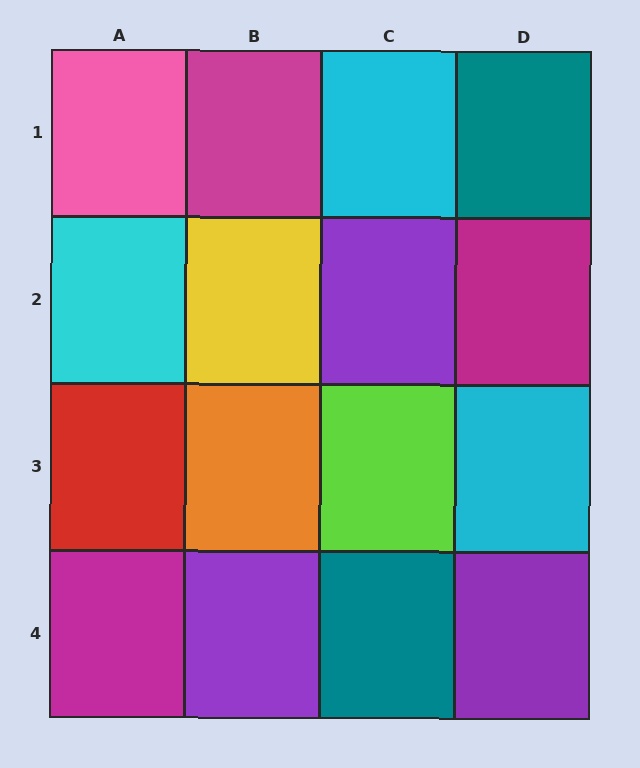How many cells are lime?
1 cell is lime.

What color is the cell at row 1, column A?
Pink.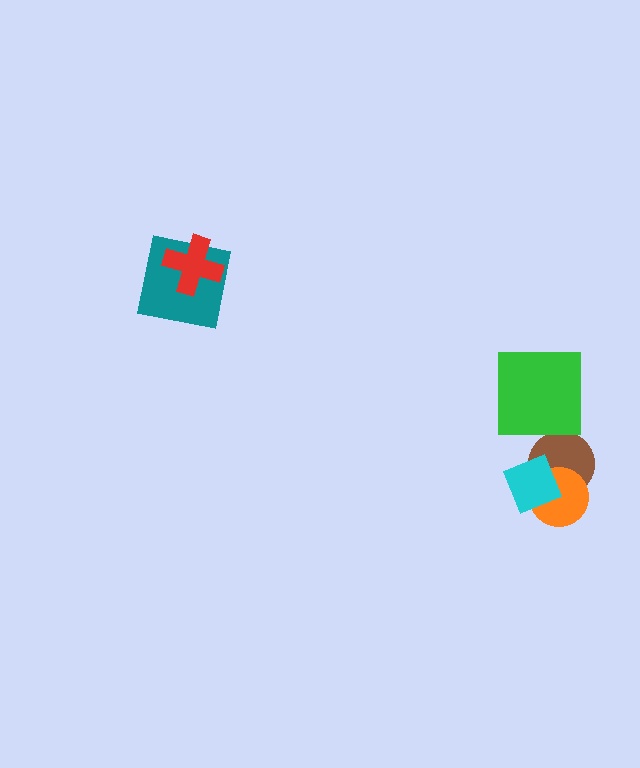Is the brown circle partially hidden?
Yes, it is partially covered by another shape.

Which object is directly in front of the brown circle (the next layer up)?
The orange circle is directly in front of the brown circle.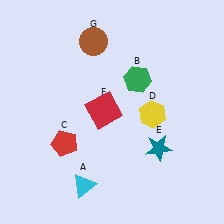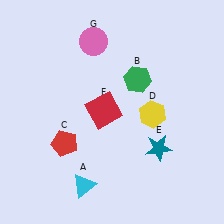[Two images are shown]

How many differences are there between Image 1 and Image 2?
There is 1 difference between the two images.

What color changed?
The circle (G) changed from brown in Image 1 to pink in Image 2.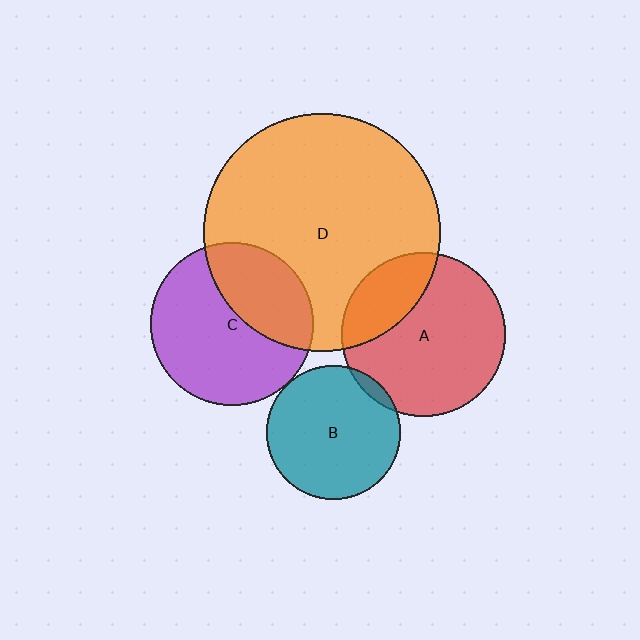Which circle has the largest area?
Circle D (orange).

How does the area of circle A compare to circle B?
Approximately 1.5 times.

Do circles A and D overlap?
Yes.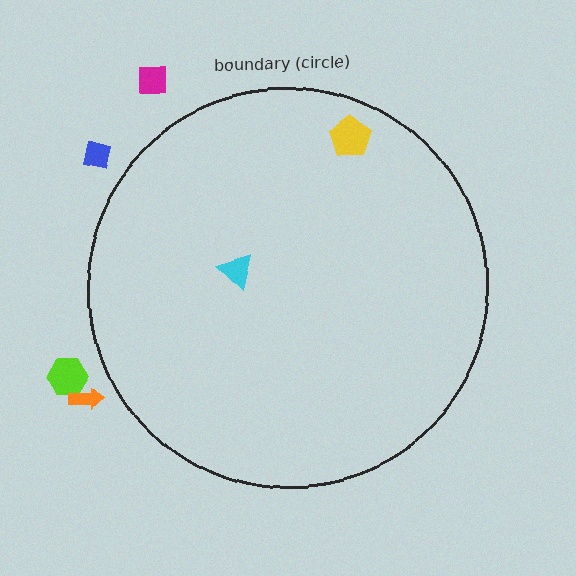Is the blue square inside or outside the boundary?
Outside.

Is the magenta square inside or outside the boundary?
Outside.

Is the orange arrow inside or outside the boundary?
Outside.